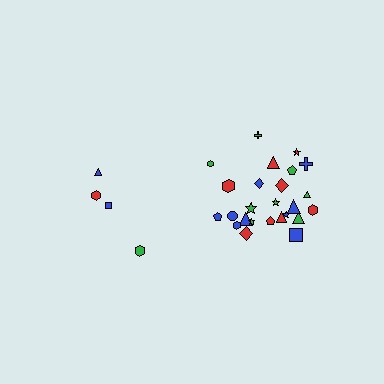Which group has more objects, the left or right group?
The right group.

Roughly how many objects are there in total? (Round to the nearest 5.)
Roughly 30 objects in total.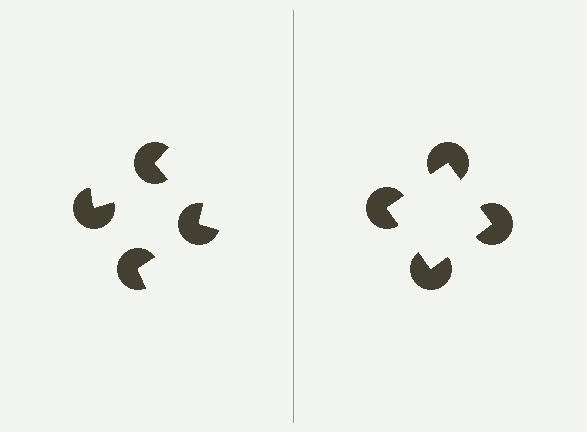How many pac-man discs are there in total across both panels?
8 — 4 on each side.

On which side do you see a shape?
An illusory square appears on the right side. On the left side the wedge cuts are rotated, so no coherent shape forms.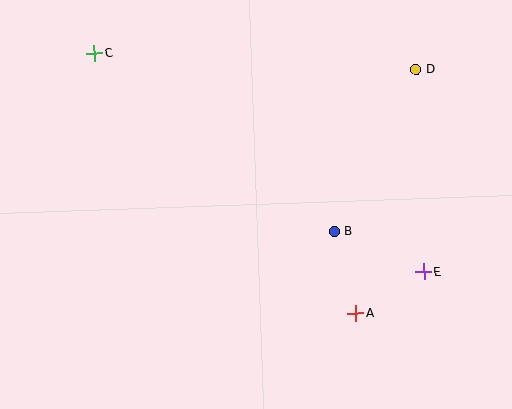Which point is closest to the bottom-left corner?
Point C is closest to the bottom-left corner.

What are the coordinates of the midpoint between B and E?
The midpoint between B and E is at (379, 252).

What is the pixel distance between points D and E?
The distance between D and E is 203 pixels.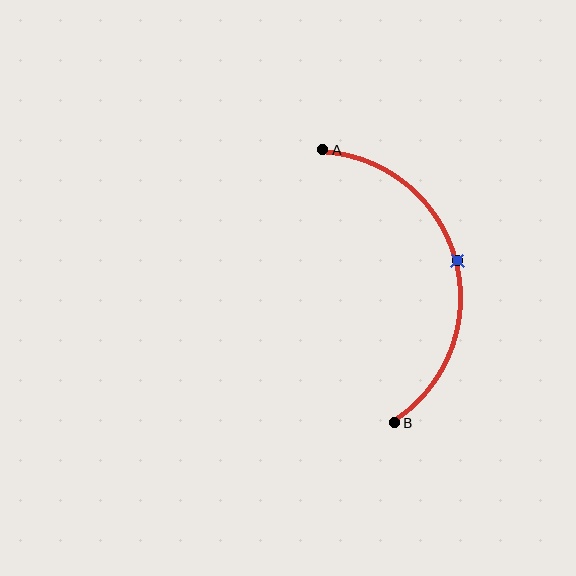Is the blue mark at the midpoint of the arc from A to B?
Yes. The blue mark lies on the arc at equal arc-length from both A and B — it is the arc midpoint.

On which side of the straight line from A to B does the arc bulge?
The arc bulges to the right of the straight line connecting A and B.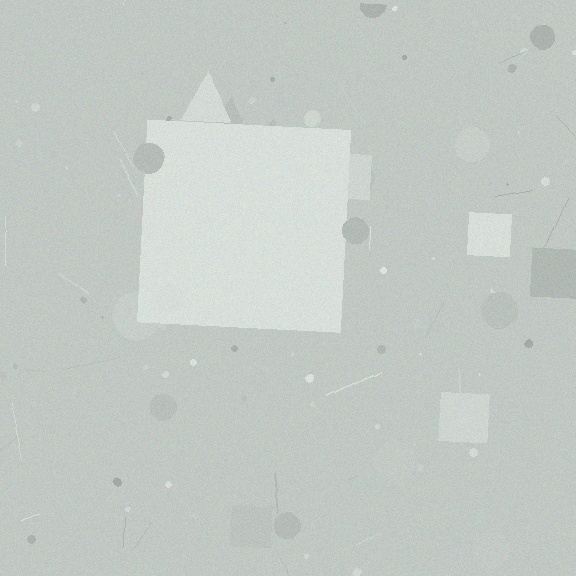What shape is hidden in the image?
A square is hidden in the image.